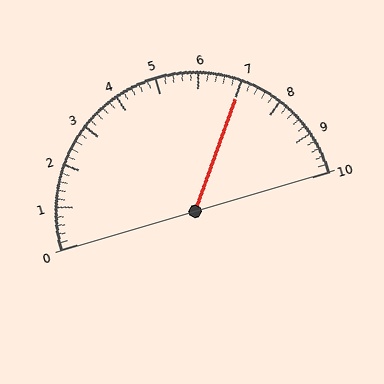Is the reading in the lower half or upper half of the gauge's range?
The reading is in the upper half of the range (0 to 10).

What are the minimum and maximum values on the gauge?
The gauge ranges from 0 to 10.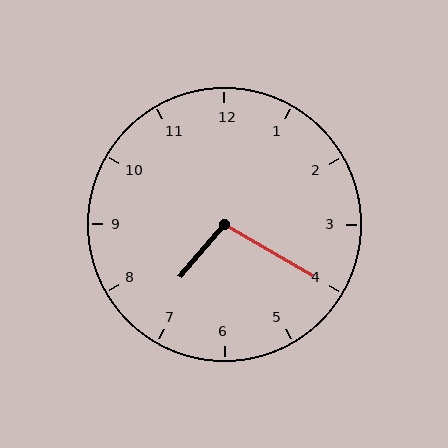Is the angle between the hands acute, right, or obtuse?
It is obtuse.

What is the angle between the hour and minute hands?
Approximately 100 degrees.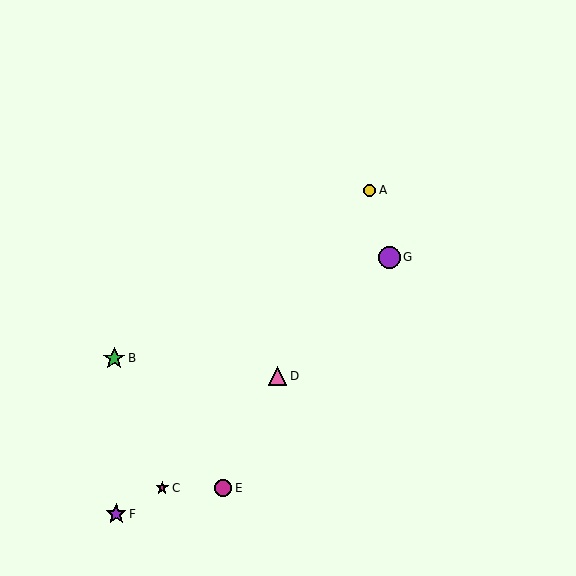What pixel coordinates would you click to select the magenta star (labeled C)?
Click at (162, 488) to select the magenta star C.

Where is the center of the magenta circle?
The center of the magenta circle is at (223, 488).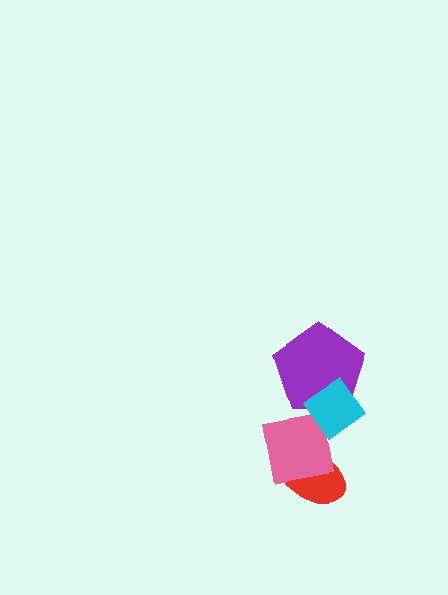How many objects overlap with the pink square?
2 objects overlap with the pink square.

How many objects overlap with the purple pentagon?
1 object overlaps with the purple pentagon.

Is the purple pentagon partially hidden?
Yes, it is partially covered by another shape.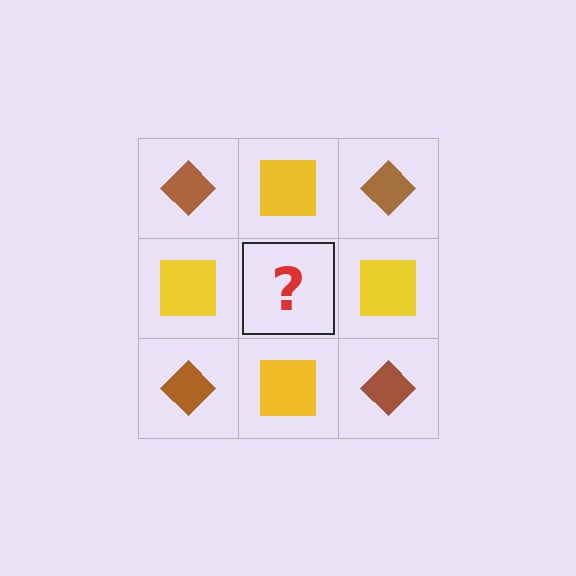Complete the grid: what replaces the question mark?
The question mark should be replaced with a brown diamond.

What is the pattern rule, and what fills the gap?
The rule is that it alternates brown diamond and yellow square in a checkerboard pattern. The gap should be filled with a brown diamond.